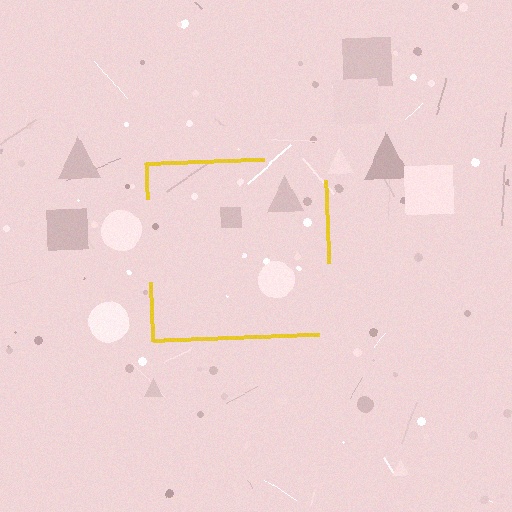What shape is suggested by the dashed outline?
The dashed outline suggests a square.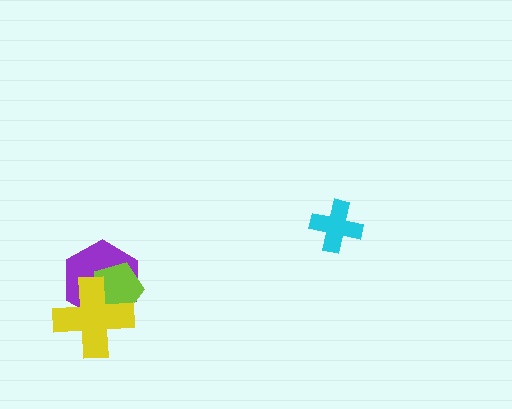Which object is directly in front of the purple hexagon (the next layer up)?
The lime pentagon is directly in front of the purple hexagon.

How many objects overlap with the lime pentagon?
2 objects overlap with the lime pentagon.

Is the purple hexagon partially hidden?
Yes, it is partially covered by another shape.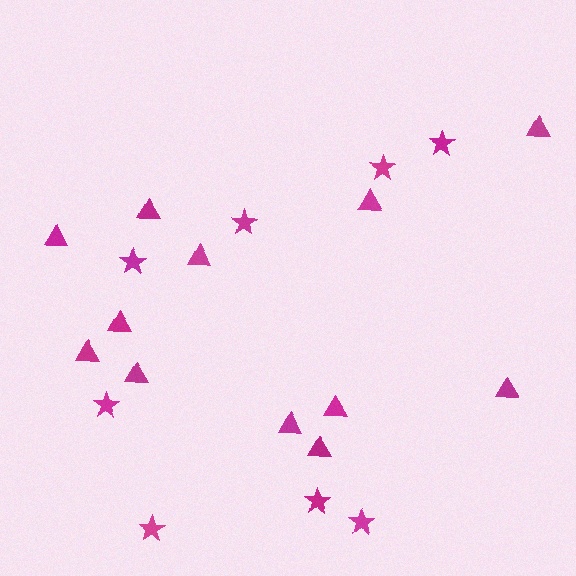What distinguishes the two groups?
There are 2 groups: one group of triangles (12) and one group of stars (8).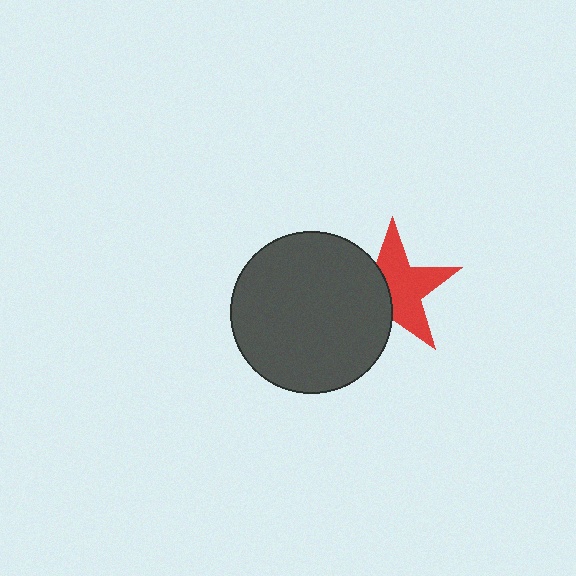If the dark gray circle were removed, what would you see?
You would see the complete red star.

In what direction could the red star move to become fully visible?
The red star could move right. That would shift it out from behind the dark gray circle entirely.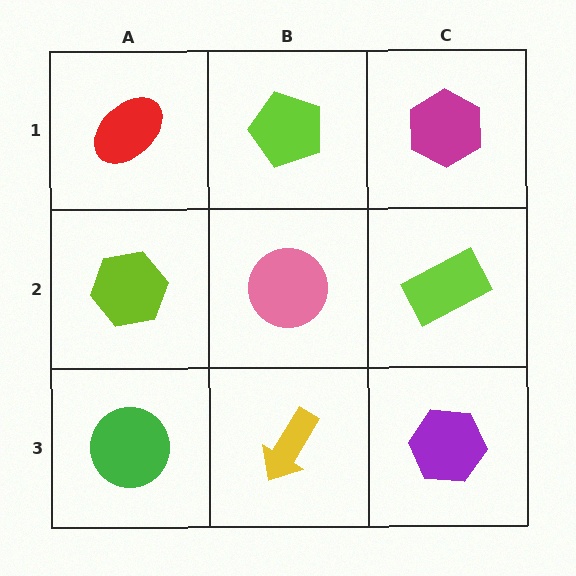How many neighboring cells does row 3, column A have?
2.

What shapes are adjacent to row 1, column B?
A pink circle (row 2, column B), a red ellipse (row 1, column A), a magenta hexagon (row 1, column C).